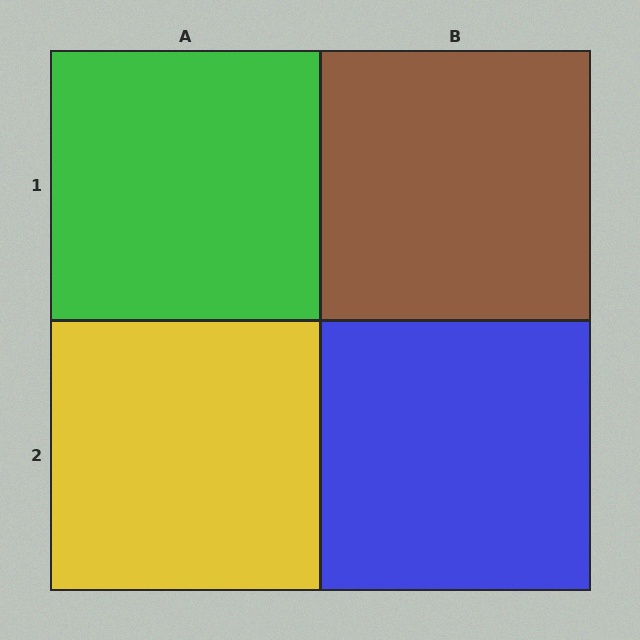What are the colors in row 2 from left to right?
Yellow, blue.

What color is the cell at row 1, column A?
Green.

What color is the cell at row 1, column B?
Brown.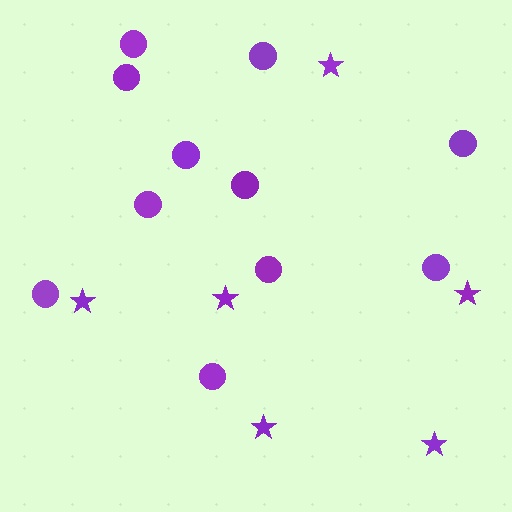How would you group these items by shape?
There are 2 groups: one group of circles (11) and one group of stars (6).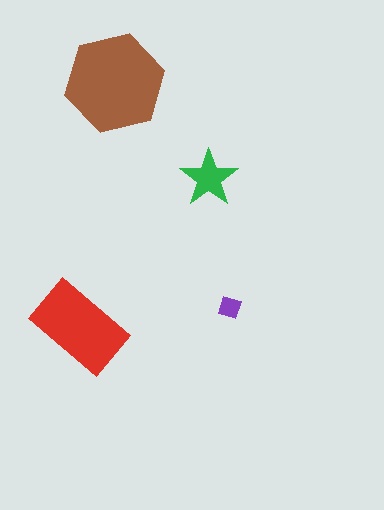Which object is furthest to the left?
The red rectangle is leftmost.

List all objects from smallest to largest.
The purple diamond, the green star, the red rectangle, the brown hexagon.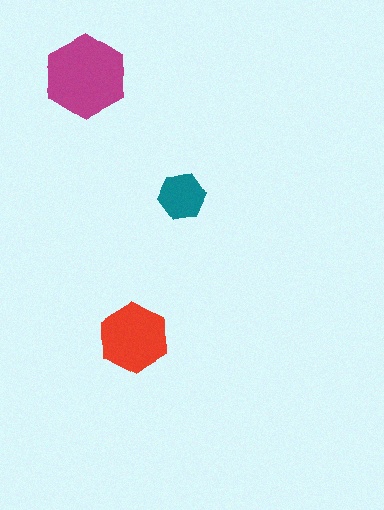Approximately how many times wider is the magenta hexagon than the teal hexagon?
About 1.5 times wider.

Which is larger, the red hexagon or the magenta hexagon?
The magenta one.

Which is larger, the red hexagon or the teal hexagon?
The red one.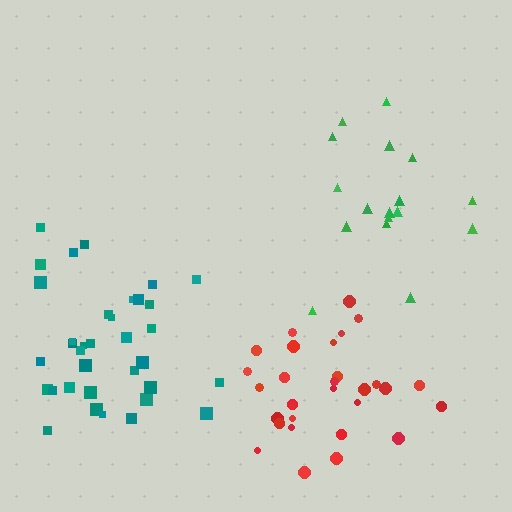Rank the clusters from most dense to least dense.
red, teal, green.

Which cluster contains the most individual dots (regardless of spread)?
Teal (35).